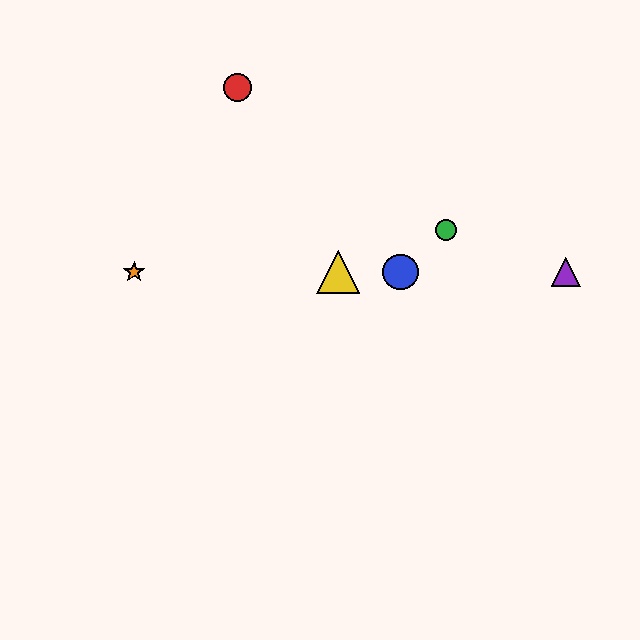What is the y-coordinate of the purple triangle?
The purple triangle is at y≈272.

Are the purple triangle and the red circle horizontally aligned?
No, the purple triangle is at y≈272 and the red circle is at y≈87.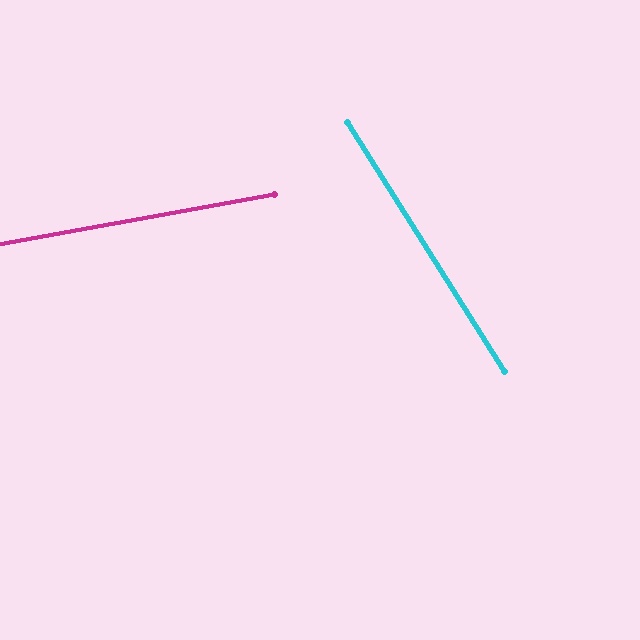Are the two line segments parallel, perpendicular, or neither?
Neither parallel nor perpendicular — they differ by about 68°.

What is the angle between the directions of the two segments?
Approximately 68 degrees.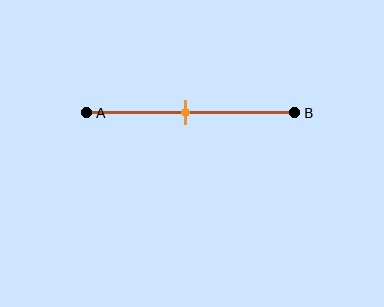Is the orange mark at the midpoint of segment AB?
Yes, the mark is approximately at the midpoint.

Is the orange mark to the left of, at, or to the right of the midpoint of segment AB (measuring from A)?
The orange mark is approximately at the midpoint of segment AB.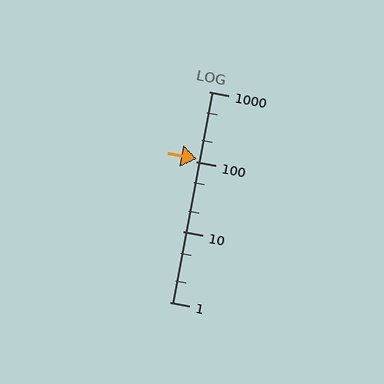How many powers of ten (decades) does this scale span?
The scale spans 3 decades, from 1 to 1000.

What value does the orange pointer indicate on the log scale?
The pointer indicates approximately 110.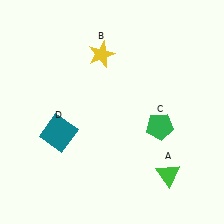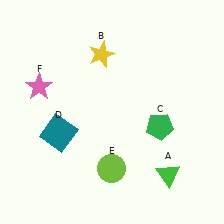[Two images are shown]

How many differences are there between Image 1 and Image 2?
There are 2 differences between the two images.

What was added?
A lime circle (E), a pink star (F) were added in Image 2.